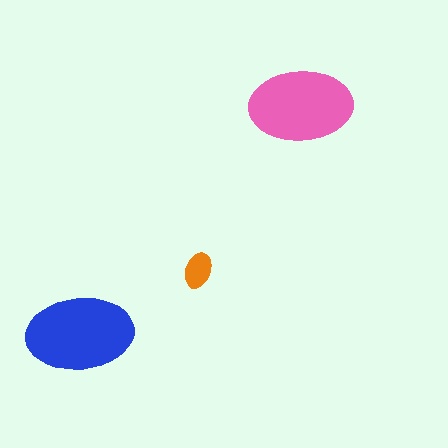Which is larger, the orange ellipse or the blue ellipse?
The blue one.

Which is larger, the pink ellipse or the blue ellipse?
The blue one.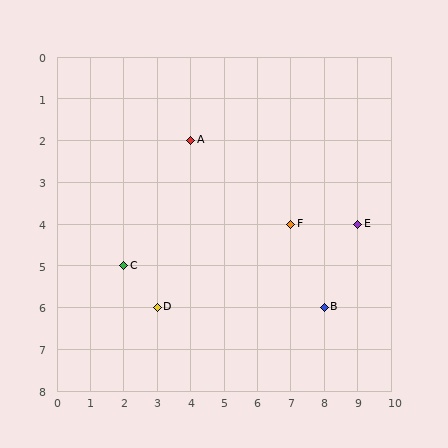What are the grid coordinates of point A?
Point A is at grid coordinates (4, 2).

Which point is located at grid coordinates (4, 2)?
Point A is at (4, 2).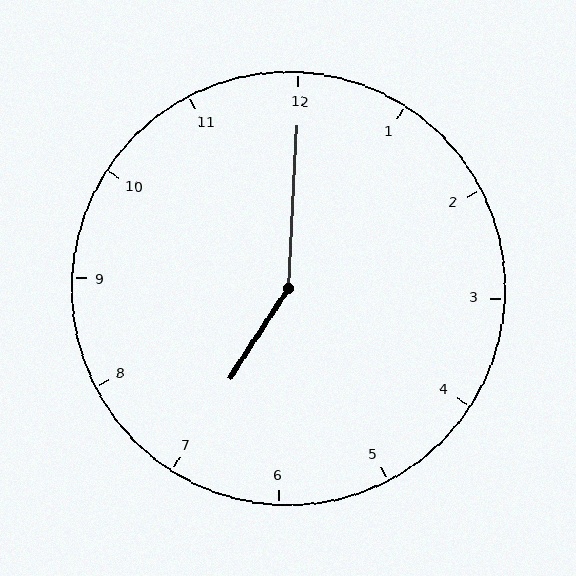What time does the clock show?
7:00.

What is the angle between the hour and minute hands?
Approximately 150 degrees.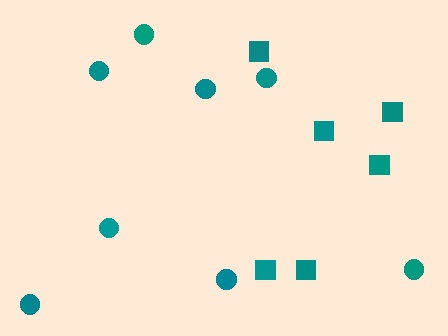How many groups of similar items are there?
There are 2 groups: one group of squares (6) and one group of circles (8).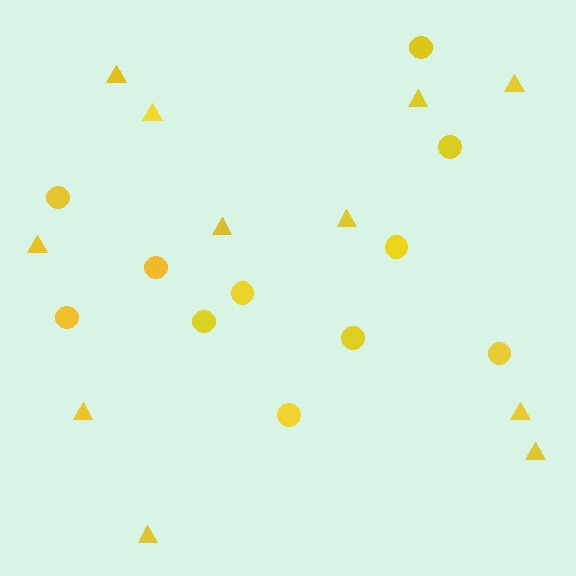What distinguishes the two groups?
There are 2 groups: one group of circles (11) and one group of triangles (11).